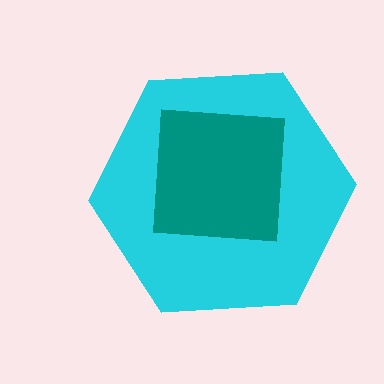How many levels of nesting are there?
2.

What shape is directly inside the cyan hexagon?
The teal square.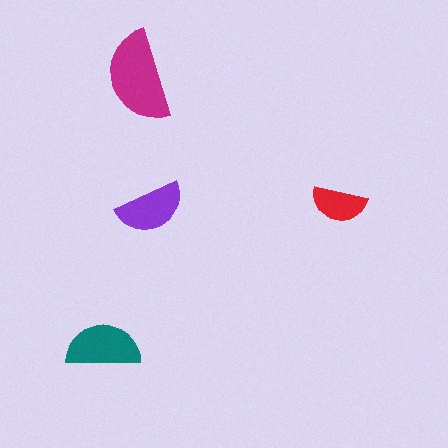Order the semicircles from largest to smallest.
the magenta one, the teal one, the purple one, the red one.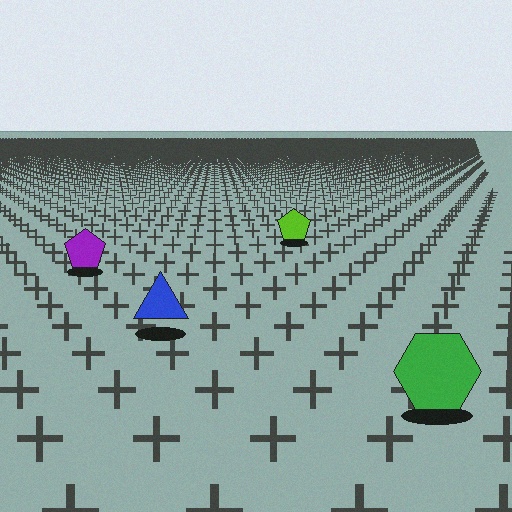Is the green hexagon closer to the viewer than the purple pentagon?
Yes. The green hexagon is closer — you can tell from the texture gradient: the ground texture is coarser near it.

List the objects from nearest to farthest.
From nearest to farthest: the green hexagon, the blue triangle, the purple pentagon, the lime pentagon.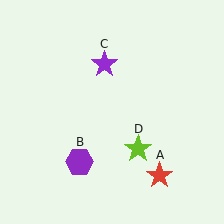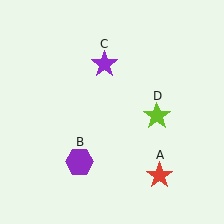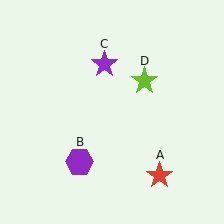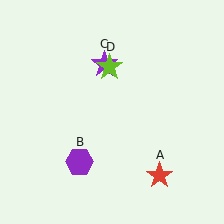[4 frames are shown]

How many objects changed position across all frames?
1 object changed position: lime star (object D).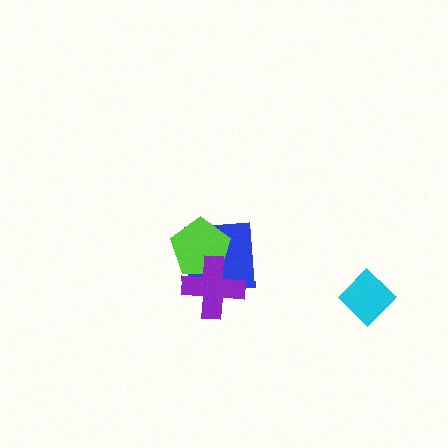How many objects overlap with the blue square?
2 objects overlap with the blue square.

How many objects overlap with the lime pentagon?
2 objects overlap with the lime pentagon.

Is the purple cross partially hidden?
No, no other shape covers it.